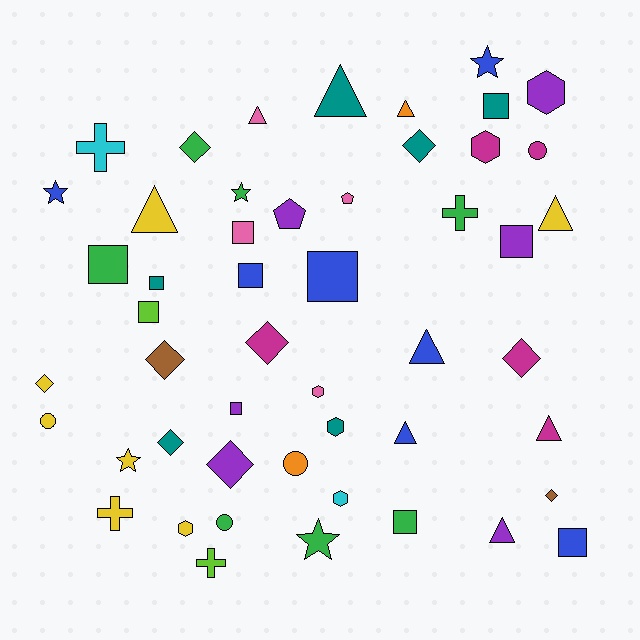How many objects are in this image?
There are 50 objects.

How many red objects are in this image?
There are no red objects.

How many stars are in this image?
There are 5 stars.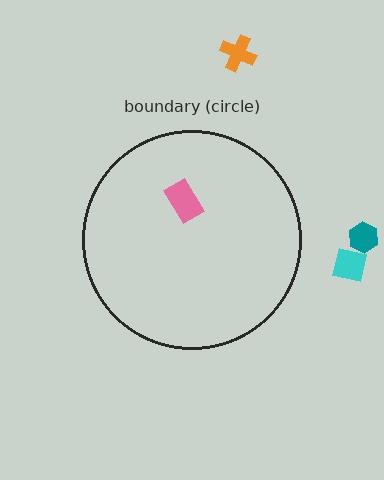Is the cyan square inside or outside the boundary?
Outside.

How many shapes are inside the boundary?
1 inside, 3 outside.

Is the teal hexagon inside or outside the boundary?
Outside.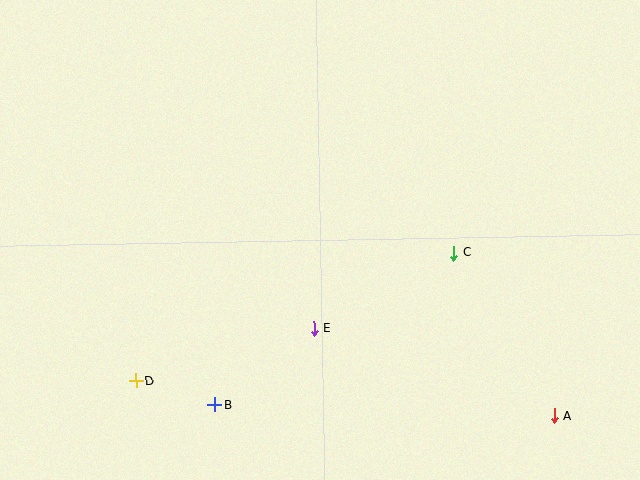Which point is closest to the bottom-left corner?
Point D is closest to the bottom-left corner.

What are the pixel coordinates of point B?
Point B is at (215, 405).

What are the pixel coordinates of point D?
Point D is at (136, 381).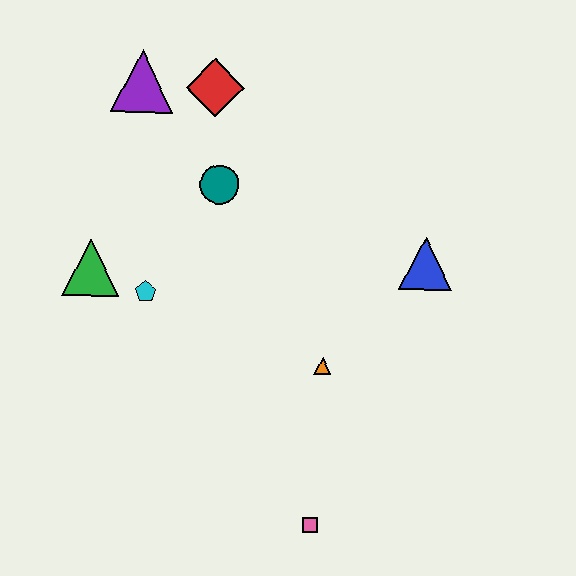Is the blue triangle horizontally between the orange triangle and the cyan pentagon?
No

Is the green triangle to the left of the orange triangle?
Yes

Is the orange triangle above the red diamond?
No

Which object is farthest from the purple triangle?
The pink square is farthest from the purple triangle.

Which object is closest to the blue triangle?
The orange triangle is closest to the blue triangle.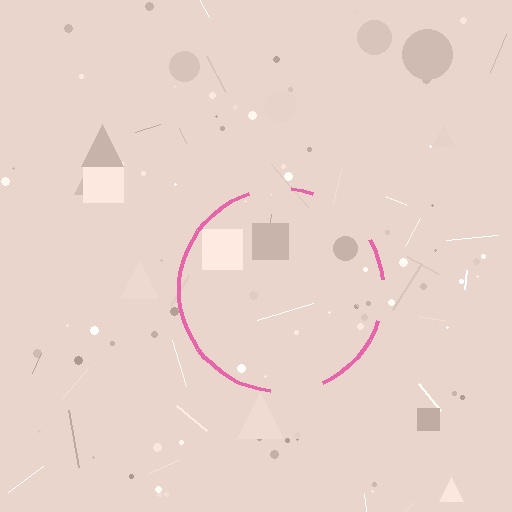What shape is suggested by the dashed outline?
The dashed outline suggests a circle.